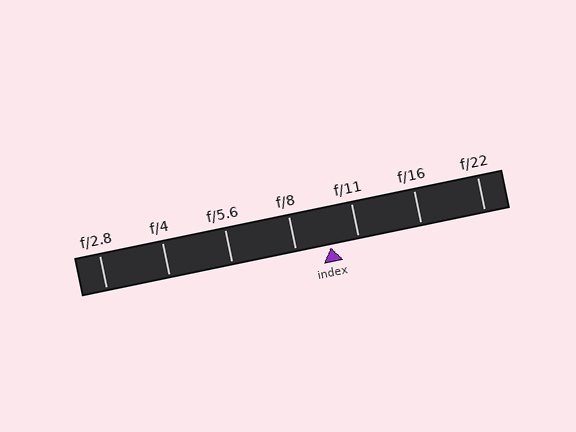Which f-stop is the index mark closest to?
The index mark is closest to f/11.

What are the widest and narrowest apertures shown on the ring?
The widest aperture shown is f/2.8 and the narrowest is f/22.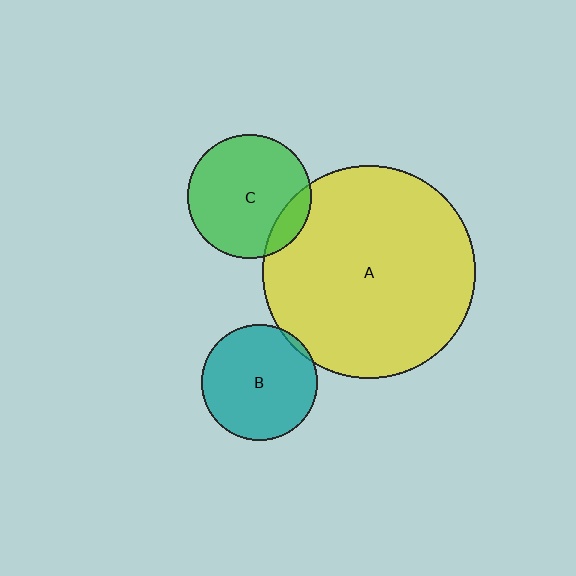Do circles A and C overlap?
Yes.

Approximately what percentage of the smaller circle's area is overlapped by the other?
Approximately 15%.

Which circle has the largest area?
Circle A (yellow).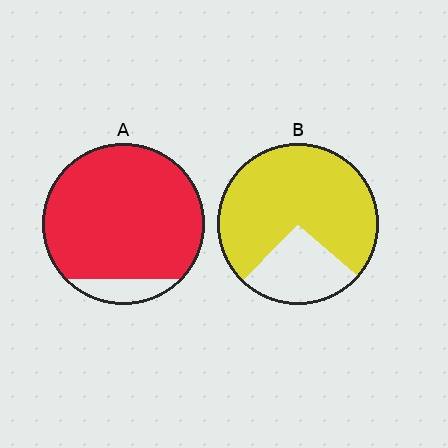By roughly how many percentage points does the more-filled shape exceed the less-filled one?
By roughly 15 percentage points (A over B).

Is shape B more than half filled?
Yes.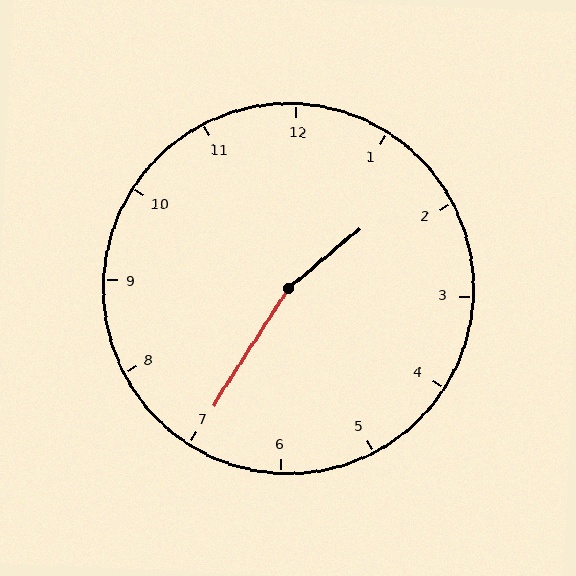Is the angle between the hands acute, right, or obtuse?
It is obtuse.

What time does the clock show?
1:35.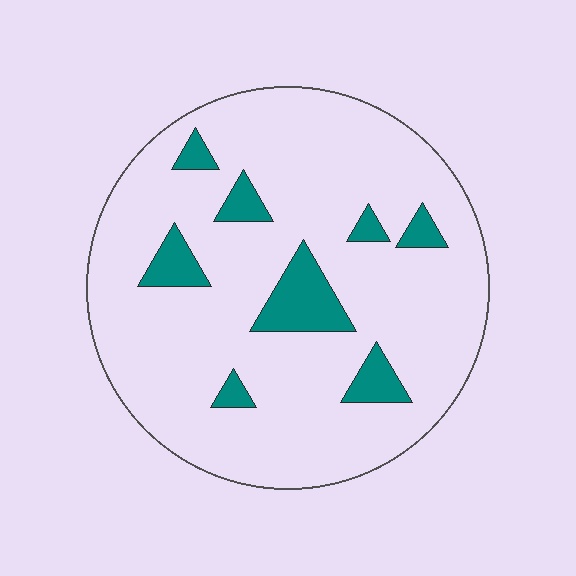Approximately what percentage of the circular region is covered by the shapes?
Approximately 10%.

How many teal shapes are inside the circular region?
8.